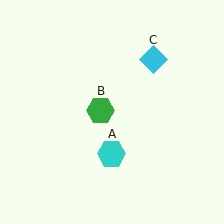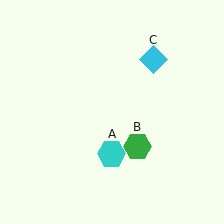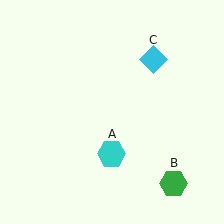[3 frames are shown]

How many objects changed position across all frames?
1 object changed position: green hexagon (object B).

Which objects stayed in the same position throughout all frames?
Cyan hexagon (object A) and cyan diamond (object C) remained stationary.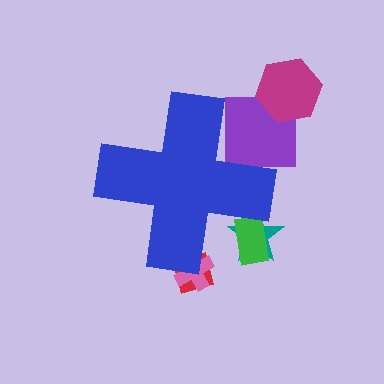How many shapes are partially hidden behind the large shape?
5 shapes are partially hidden.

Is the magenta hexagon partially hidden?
No, the magenta hexagon is fully visible.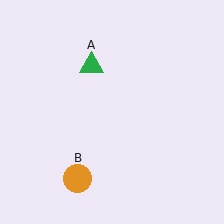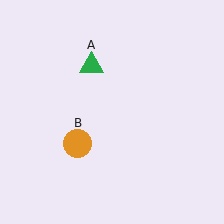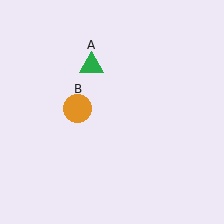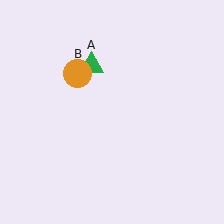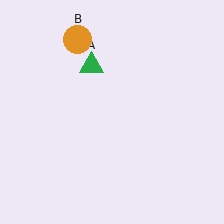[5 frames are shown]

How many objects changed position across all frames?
1 object changed position: orange circle (object B).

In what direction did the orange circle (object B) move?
The orange circle (object B) moved up.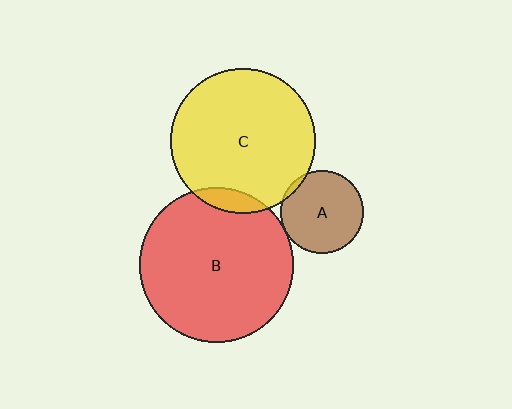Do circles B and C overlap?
Yes.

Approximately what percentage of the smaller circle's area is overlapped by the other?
Approximately 5%.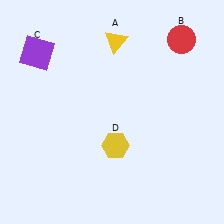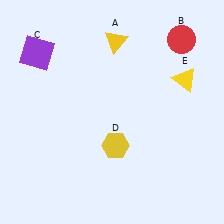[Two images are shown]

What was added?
A yellow triangle (E) was added in Image 2.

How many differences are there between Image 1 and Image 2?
There is 1 difference between the two images.